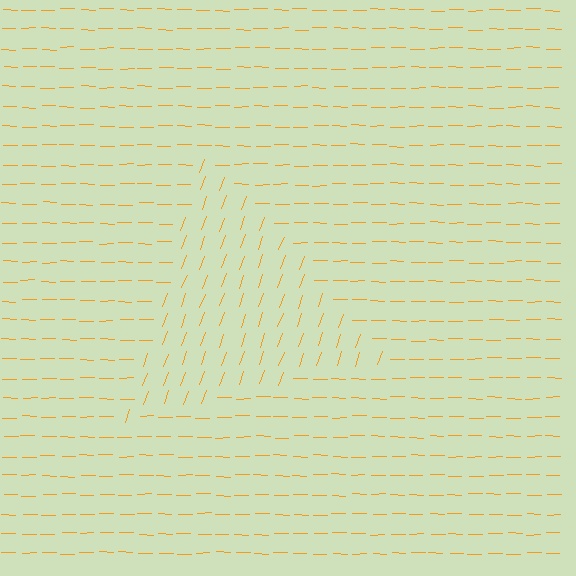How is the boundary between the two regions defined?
The boundary is defined purely by a change in line orientation (approximately 71 degrees difference). All lines are the same color and thickness.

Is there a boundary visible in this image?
Yes, there is a texture boundary formed by a change in line orientation.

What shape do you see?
I see a triangle.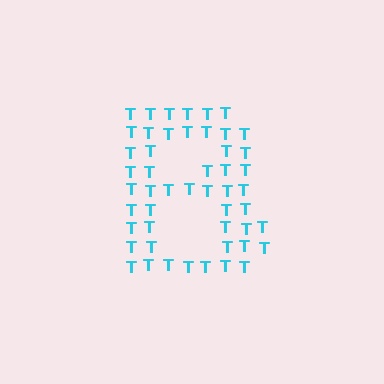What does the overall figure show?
The overall figure shows the letter B.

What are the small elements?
The small elements are letter T's.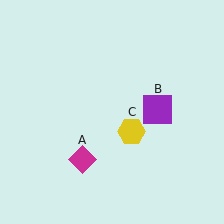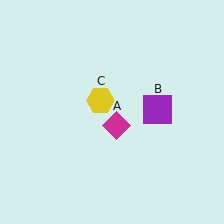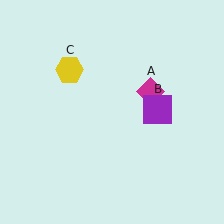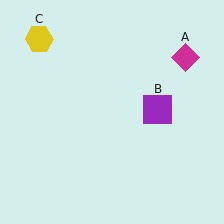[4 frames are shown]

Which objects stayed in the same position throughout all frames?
Purple square (object B) remained stationary.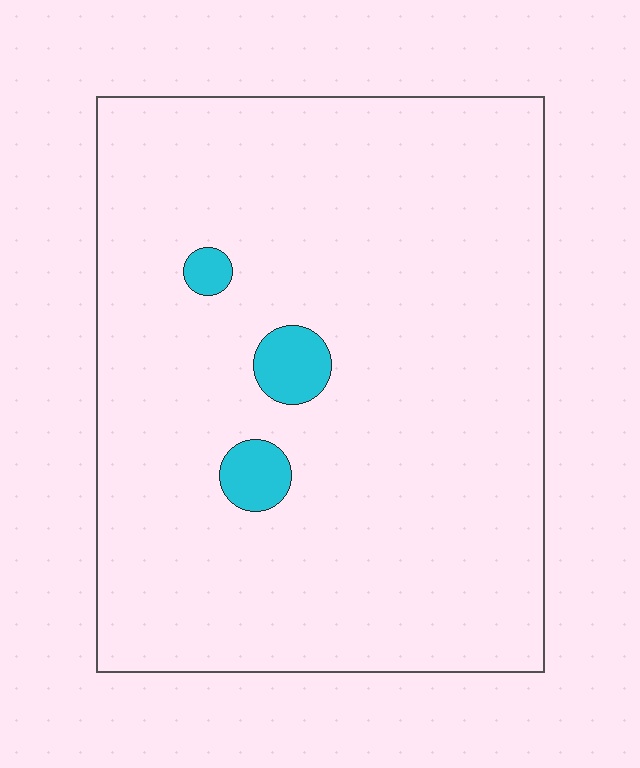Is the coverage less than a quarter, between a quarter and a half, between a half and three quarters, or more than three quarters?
Less than a quarter.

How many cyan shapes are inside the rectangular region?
3.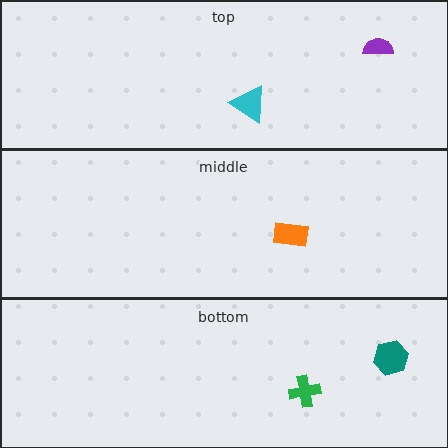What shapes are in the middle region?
The orange rectangle.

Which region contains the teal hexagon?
The bottom region.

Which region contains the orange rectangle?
The middle region.